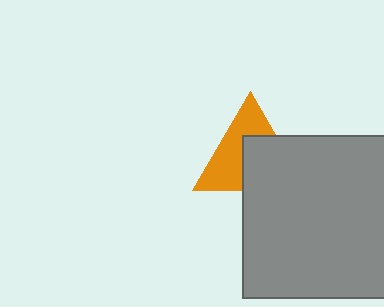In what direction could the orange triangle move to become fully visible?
The orange triangle could move toward the upper-left. That would shift it out from behind the gray square entirely.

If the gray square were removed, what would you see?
You would see the complete orange triangle.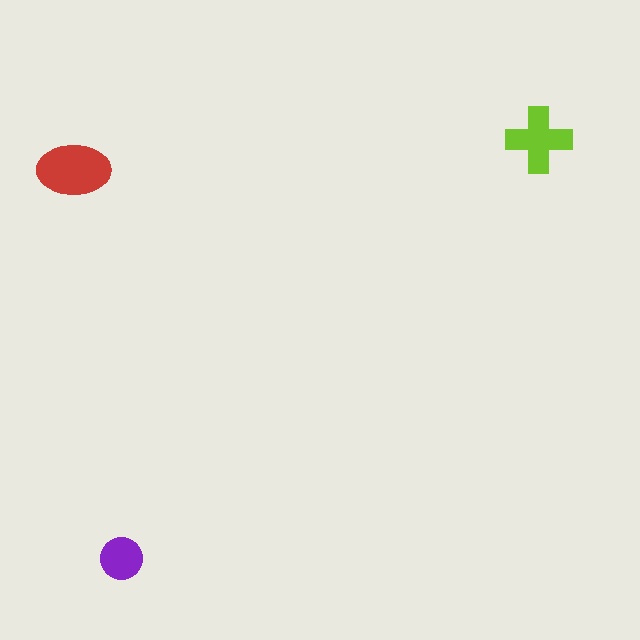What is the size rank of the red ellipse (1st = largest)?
1st.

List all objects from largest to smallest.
The red ellipse, the lime cross, the purple circle.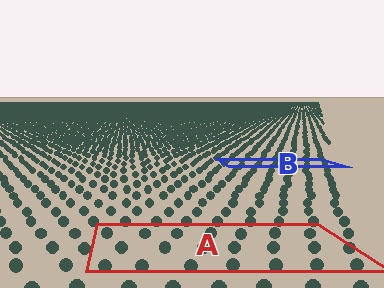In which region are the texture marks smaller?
The texture marks are smaller in region B, because it is farther away.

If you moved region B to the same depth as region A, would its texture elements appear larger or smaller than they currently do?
They would appear larger. At a closer depth, the same texture elements are projected at a bigger on-screen size.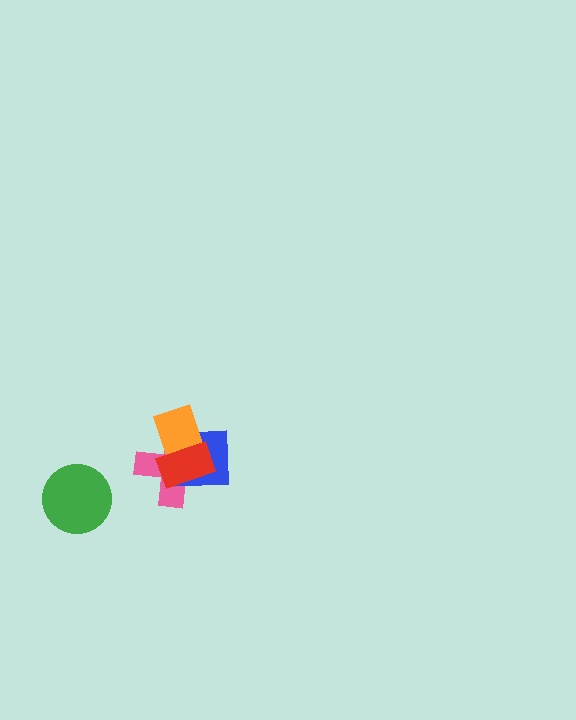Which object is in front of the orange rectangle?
The red rectangle is in front of the orange rectangle.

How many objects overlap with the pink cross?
3 objects overlap with the pink cross.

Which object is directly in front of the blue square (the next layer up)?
The orange rectangle is directly in front of the blue square.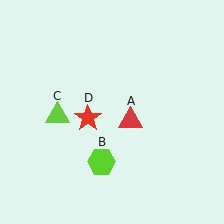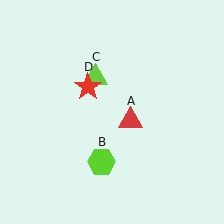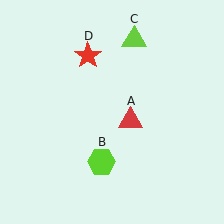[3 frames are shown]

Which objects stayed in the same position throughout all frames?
Red triangle (object A) and lime hexagon (object B) remained stationary.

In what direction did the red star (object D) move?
The red star (object D) moved up.